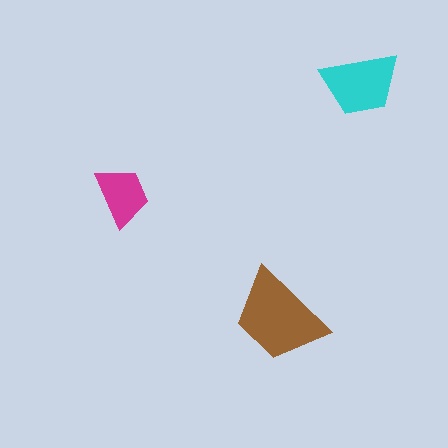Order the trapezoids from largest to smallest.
the brown one, the cyan one, the magenta one.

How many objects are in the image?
There are 3 objects in the image.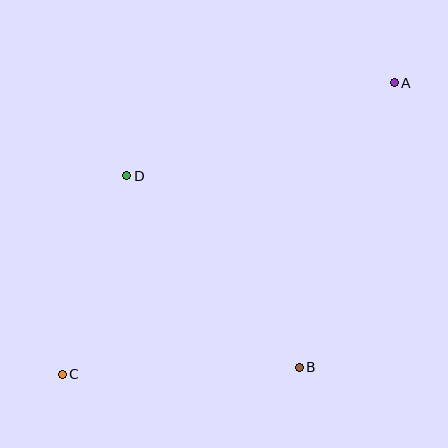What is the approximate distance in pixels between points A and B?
The distance between A and B is approximately 300 pixels.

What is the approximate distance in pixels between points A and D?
The distance between A and D is approximately 283 pixels.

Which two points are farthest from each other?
Points A and C are farthest from each other.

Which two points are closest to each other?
Points C and D are closest to each other.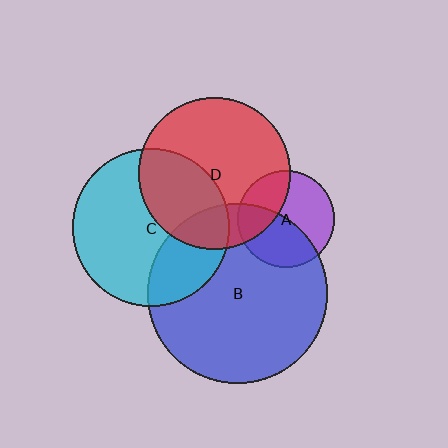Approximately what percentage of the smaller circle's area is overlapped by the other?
Approximately 35%.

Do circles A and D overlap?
Yes.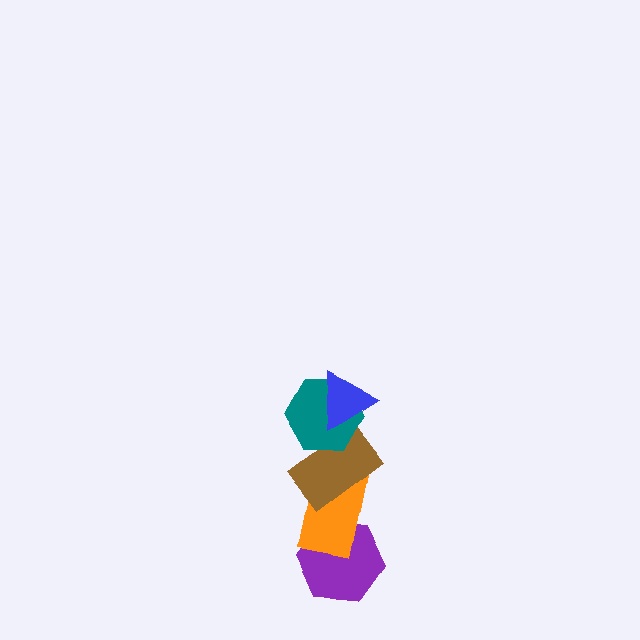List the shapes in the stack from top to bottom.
From top to bottom: the blue triangle, the teal hexagon, the brown rectangle, the orange rectangle, the purple hexagon.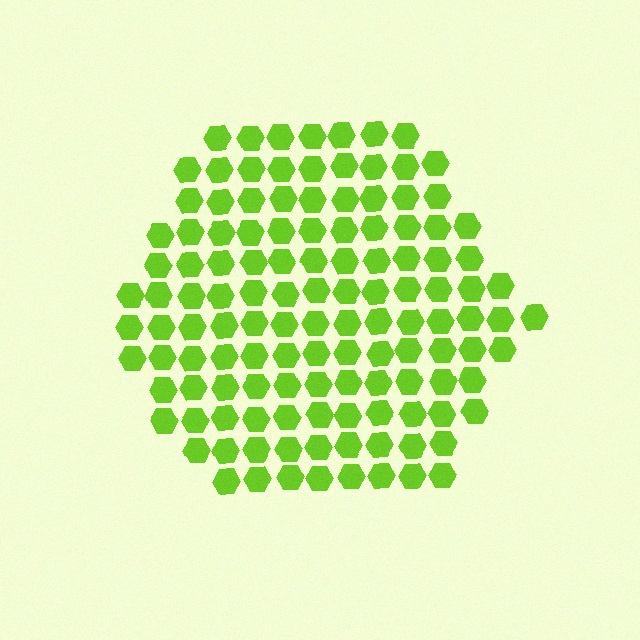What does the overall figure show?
The overall figure shows a hexagon.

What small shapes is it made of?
It is made of small hexagons.